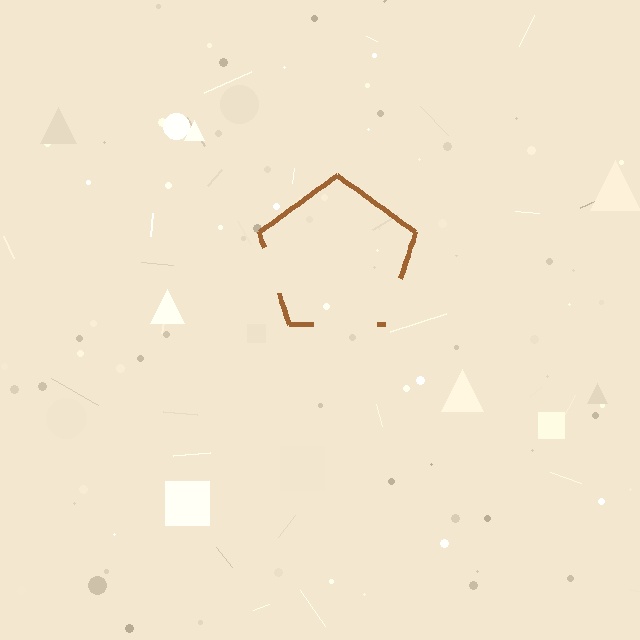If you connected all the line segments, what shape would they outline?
They would outline a pentagon.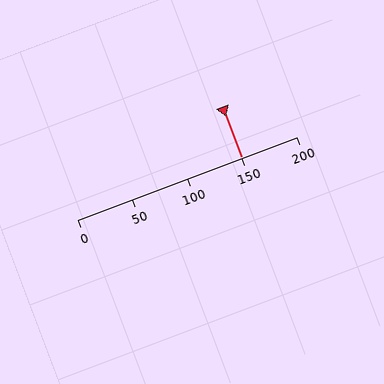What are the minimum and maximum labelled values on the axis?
The axis runs from 0 to 200.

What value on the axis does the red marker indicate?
The marker indicates approximately 150.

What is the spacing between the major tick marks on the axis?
The major ticks are spaced 50 apart.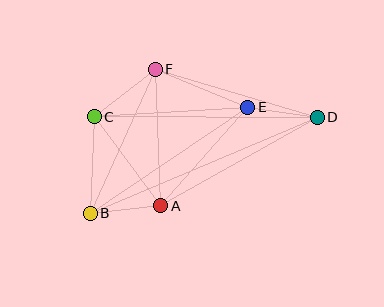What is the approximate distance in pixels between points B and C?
The distance between B and C is approximately 96 pixels.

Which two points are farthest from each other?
Points B and D are farthest from each other.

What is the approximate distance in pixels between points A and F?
The distance between A and F is approximately 137 pixels.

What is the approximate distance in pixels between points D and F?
The distance between D and F is approximately 169 pixels.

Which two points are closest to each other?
Points D and E are closest to each other.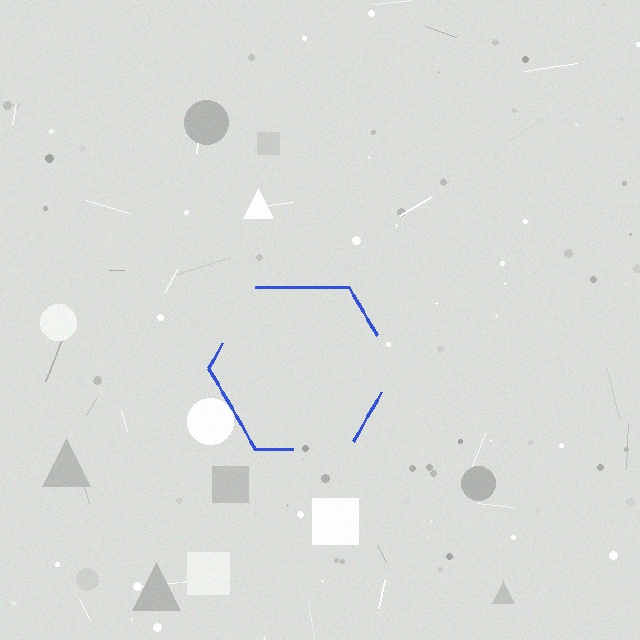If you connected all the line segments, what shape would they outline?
They would outline a hexagon.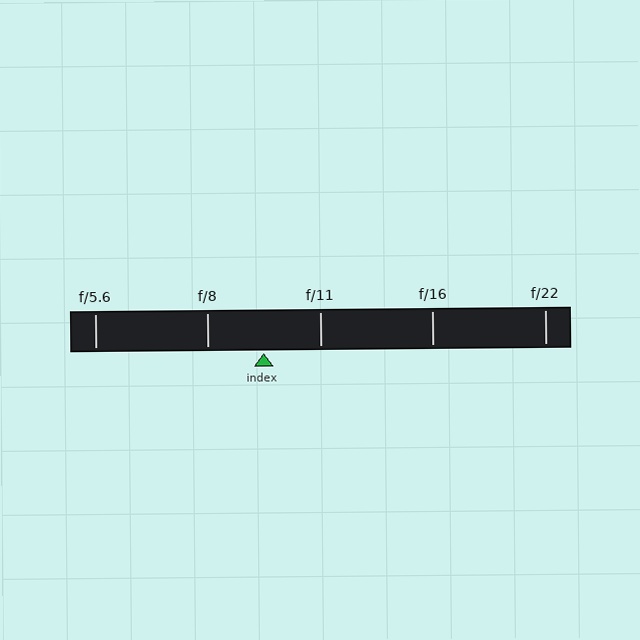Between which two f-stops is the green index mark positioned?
The index mark is between f/8 and f/11.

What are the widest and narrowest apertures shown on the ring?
The widest aperture shown is f/5.6 and the narrowest is f/22.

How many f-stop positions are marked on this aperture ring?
There are 5 f-stop positions marked.